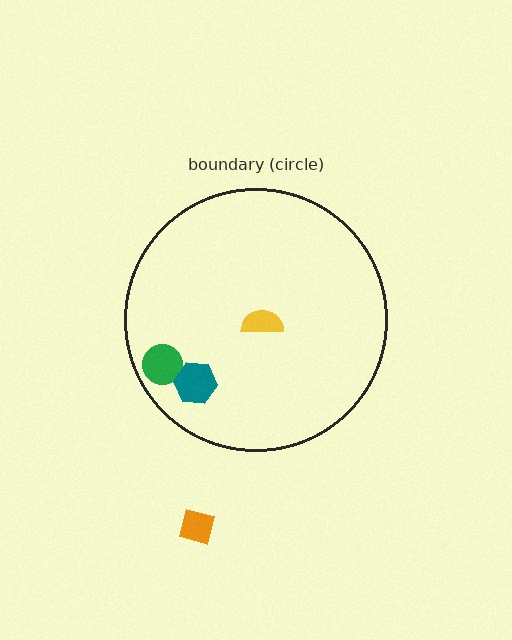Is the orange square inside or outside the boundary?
Outside.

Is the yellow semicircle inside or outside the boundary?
Inside.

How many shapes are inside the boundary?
3 inside, 1 outside.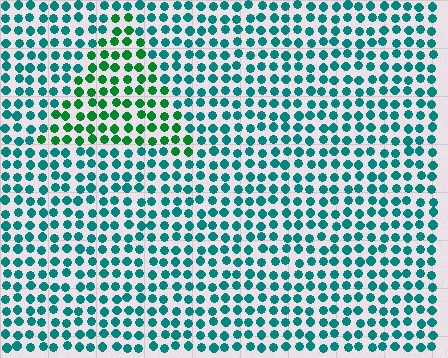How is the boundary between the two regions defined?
The boundary is defined purely by a slight shift in hue (about 38 degrees). Spacing, size, and orientation are identical on both sides.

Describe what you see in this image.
The image is filled with small teal elements in a uniform arrangement. A triangle-shaped region is visible where the elements are tinted to a slightly different hue, forming a subtle color boundary.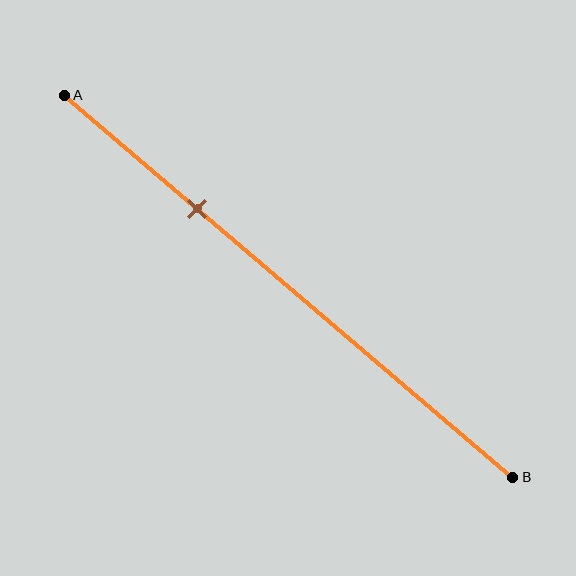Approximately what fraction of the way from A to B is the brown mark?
The brown mark is approximately 30% of the way from A to B.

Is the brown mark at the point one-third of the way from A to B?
No, the mark is at about 30% from A, not at the 33% one-third point.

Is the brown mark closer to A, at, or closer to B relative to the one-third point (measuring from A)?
The brown mark is closer to point A than the one-third point of segment AB.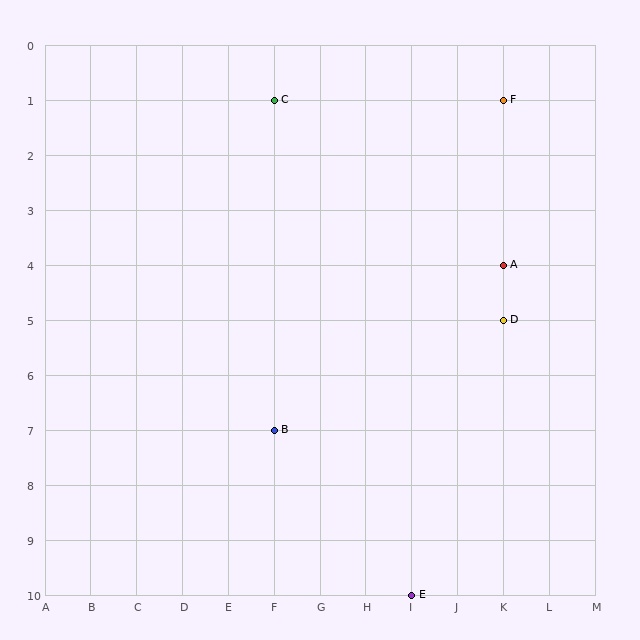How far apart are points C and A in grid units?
Points C and A are 5 columns and 3 rows apart (about 5.8 grid units diagonally).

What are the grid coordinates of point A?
Point A is at grid coordinates (K, 4).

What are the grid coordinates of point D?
Point D is at grid coordinates (K, 5).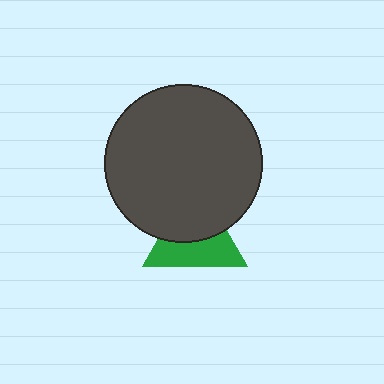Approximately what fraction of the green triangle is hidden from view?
Roughly 49% of the green triangle is hidden behind the dark gray circle.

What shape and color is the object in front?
The object in front is a dark gray circle.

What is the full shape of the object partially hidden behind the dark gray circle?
The partially hidden object is a green triangle.